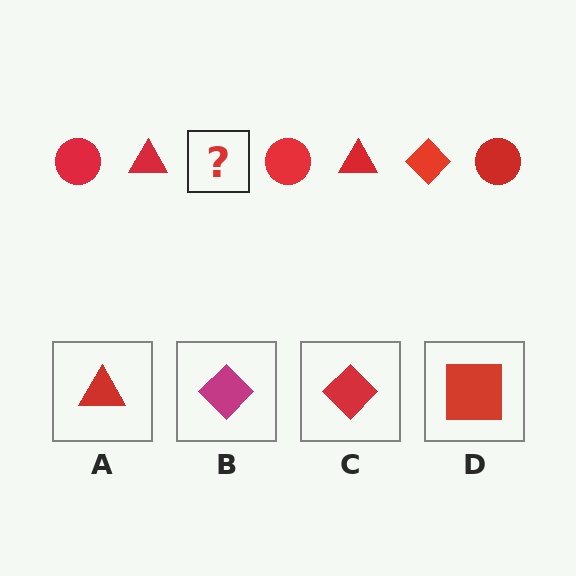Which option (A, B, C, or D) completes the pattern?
C.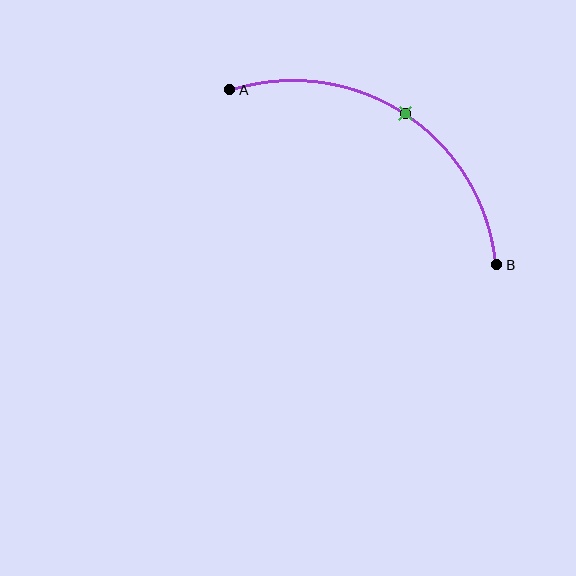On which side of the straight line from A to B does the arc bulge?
The arc bulges above the straight line connecting A and B.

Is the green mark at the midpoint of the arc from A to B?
Yes. The green mark lies on the arc at equal arc-length from both A and B — it is the arc midpoint.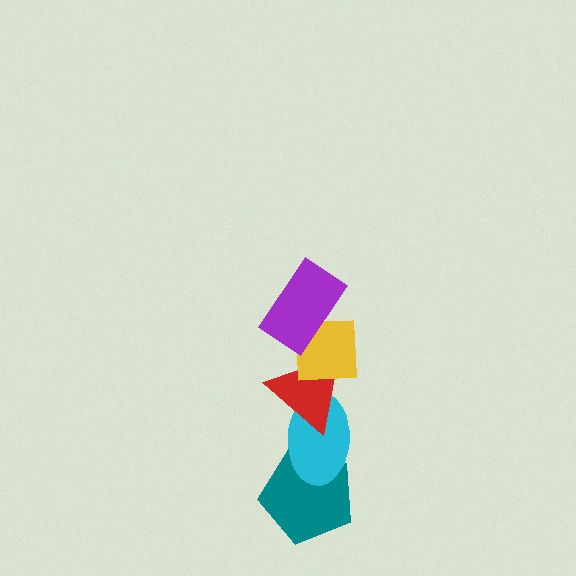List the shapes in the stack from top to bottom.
From top to bottom: the purple rectangle, the yellow square, the red triangle, the cyan ellipse, the teal pentagon.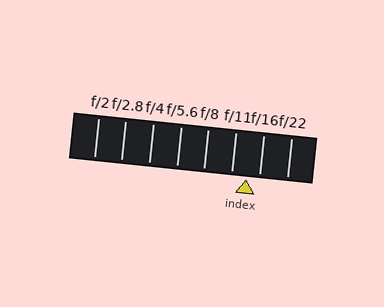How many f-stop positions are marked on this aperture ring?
There are 8 f-stop positions marked.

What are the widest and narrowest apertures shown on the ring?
The widest aperture shown is f/2 and the narrowest is f/22.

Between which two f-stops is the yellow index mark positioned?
The index mark is between f/11 and f/16.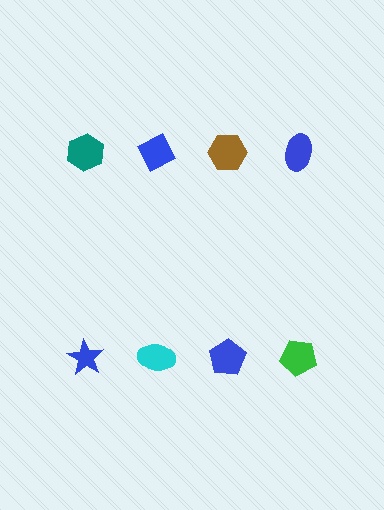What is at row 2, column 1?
A blue star.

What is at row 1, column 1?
A teal hexagon.